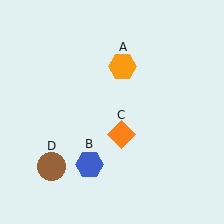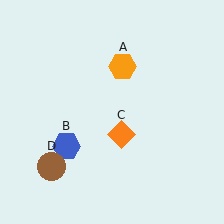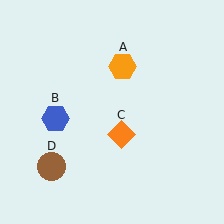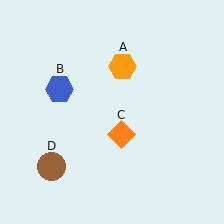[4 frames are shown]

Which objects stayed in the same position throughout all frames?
Orange hexagon (object A) and orange diamond (object C) and brown circle (object D) remained stationary.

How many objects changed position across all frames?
1 object changed position: blue hexagon (object B).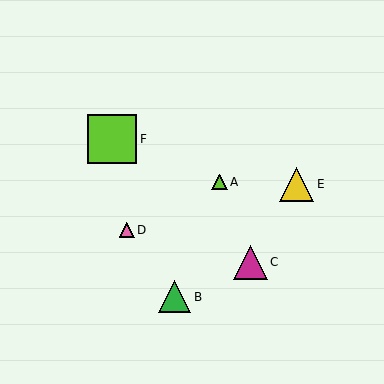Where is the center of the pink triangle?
The center of the pink triangle is at (127, 230).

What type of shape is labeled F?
Shape F is a lime square.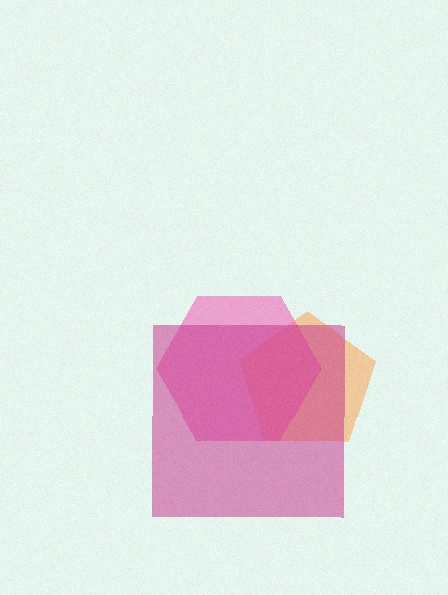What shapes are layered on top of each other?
The layered shapes are: an orange pentagon, a pink hexagon, a magenta square.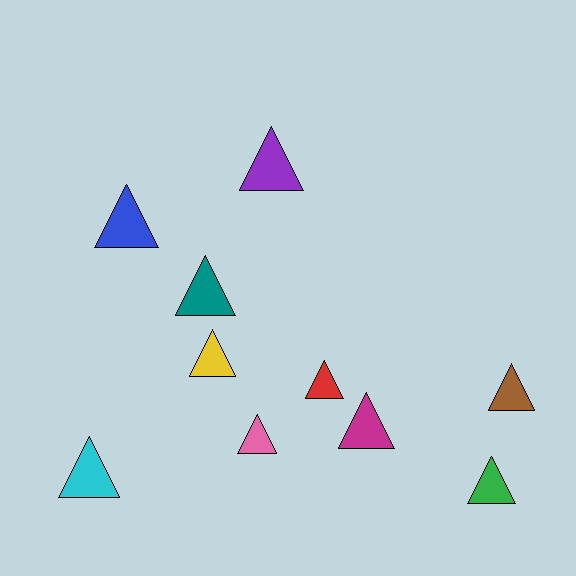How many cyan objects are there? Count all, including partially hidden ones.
There is 1 cyan object.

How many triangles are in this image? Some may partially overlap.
There are 10 triangles.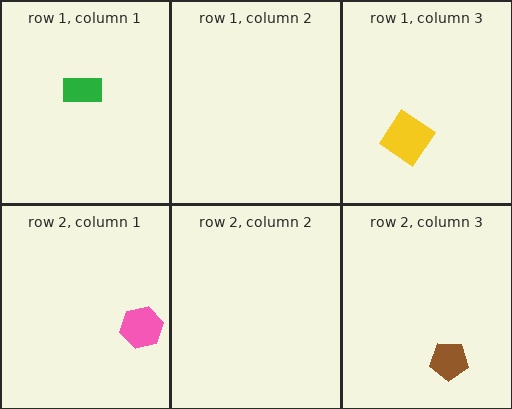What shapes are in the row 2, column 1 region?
The pink hexagon.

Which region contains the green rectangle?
The row 1, column 1 region.